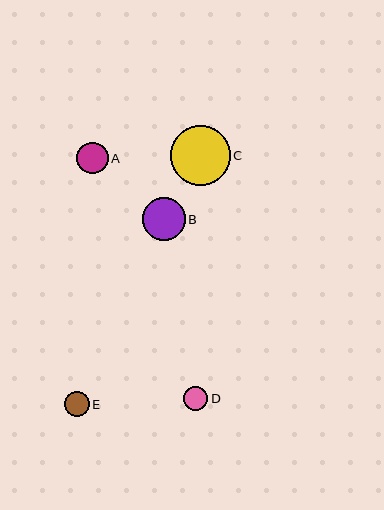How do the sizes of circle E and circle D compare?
Circle E and circle D are approximately the same size.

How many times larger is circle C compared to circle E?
Circle C is approximately 2.4 times the size of circle E.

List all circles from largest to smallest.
From largest to smallest: C, B, A, E, D.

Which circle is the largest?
Circle C is the largest with a size of approximately 60 pixels.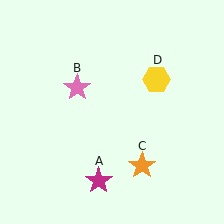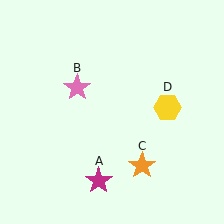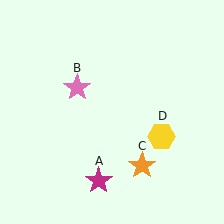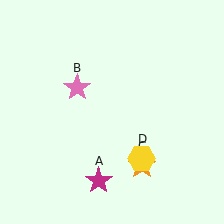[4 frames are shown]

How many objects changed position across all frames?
1 object changed position: yellow hexagon (object D).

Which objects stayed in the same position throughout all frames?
Magenta star (object A) and pink star (object B) and orange star (object C) remained stationary.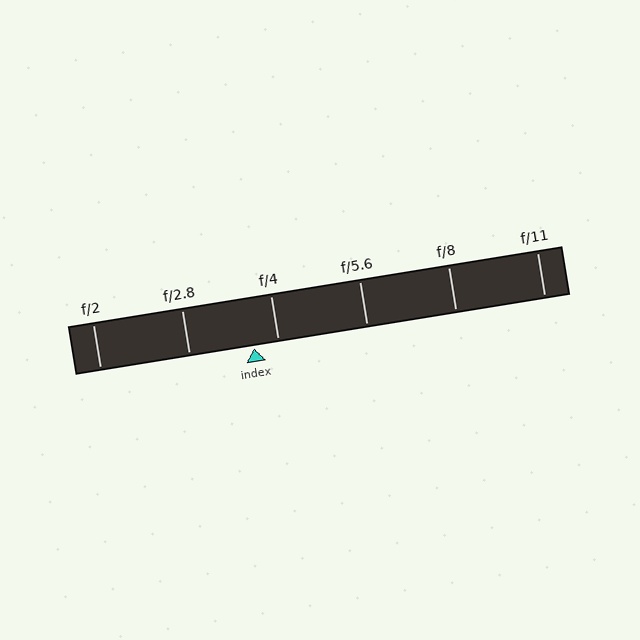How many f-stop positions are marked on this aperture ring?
There are 6 f-stop positions marked.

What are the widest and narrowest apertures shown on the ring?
The widest aperture shown is f/2 and the narrowest is f/11.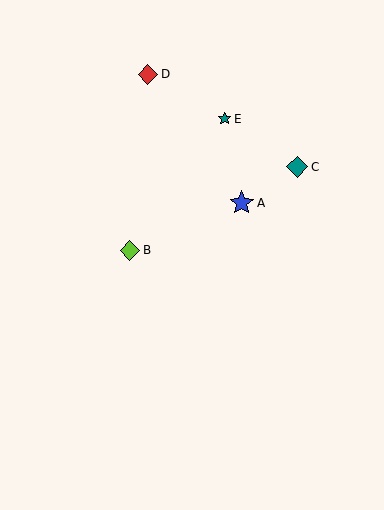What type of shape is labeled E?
Shape E is a teal star.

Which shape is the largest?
The blue star (labeled A) is the largest.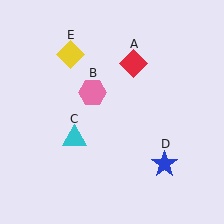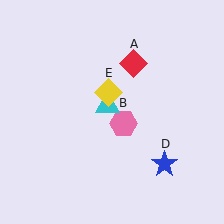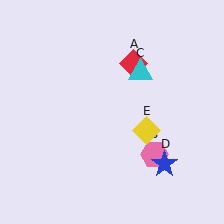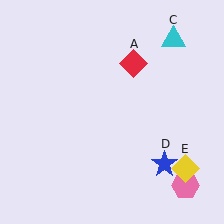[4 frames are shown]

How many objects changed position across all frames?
3 objects changed position: pink hexagon (object B), cyan triangle (object C), yellow diamond (object E).